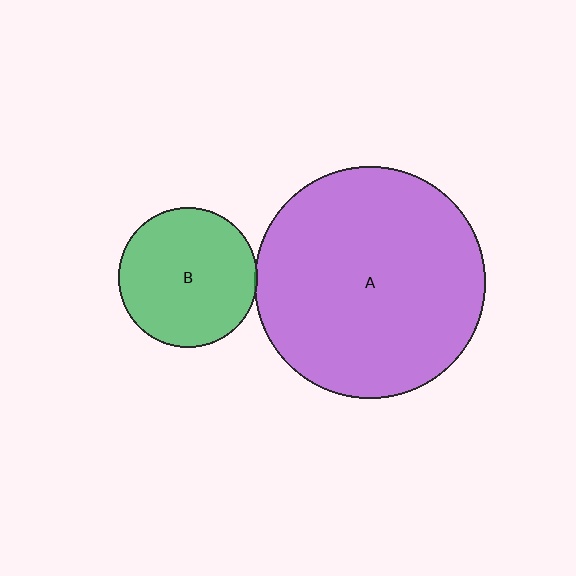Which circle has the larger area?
Circle A (purple).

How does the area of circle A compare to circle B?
Approximately 2.7 times.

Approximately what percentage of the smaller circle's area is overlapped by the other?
Approximately 5%.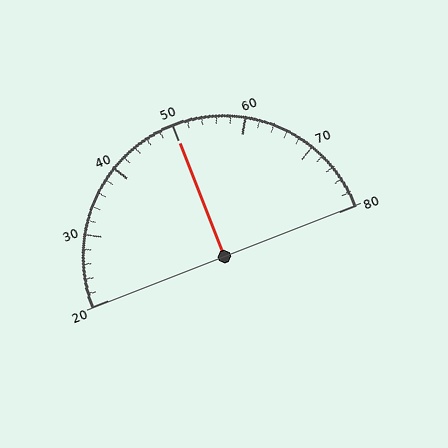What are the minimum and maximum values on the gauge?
The gauge ranges from 20 to 80.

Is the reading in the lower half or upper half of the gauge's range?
The reading is in the upper half of the range (20 to 80).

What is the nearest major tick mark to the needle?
The nearest major tick mark is 50.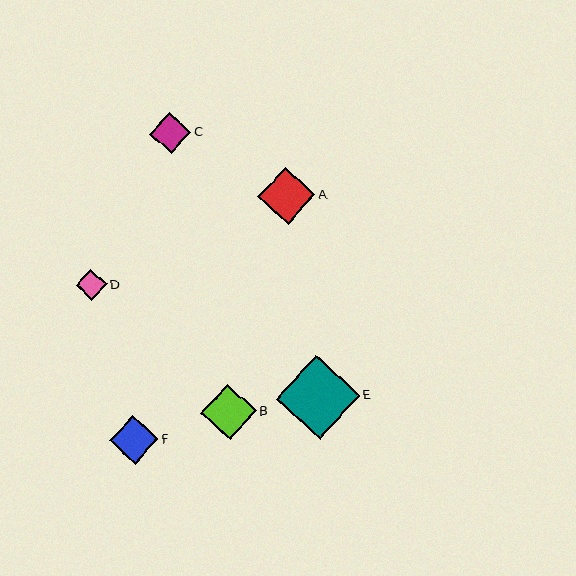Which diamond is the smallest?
Diamond D is the smallest with a size of approximately 31 pixels.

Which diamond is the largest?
Diamond E is the largest with a size of approximately 84 pixels.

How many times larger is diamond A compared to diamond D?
Diamond A is approximately 1.9 times the size of diamond D.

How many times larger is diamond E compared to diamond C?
Diamond E is approximately 2.0 times the size of diamond C.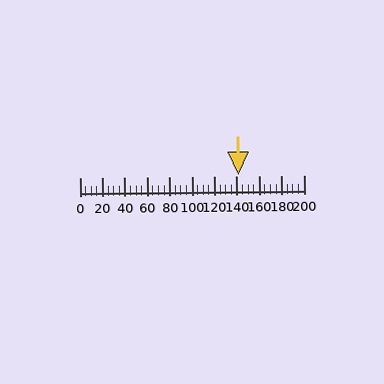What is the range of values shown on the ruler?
The ruler shows values from 0 to 200.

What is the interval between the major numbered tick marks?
The major tick marks are spaced 20 units apart.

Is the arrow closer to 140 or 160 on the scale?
The arrow is closer to 140.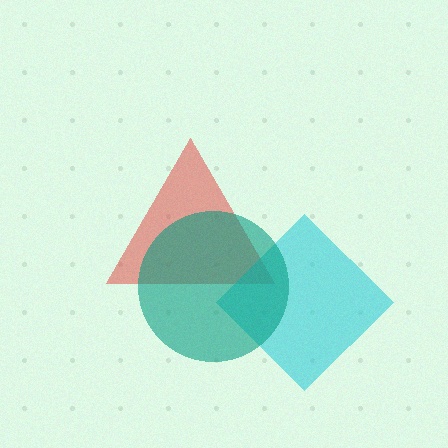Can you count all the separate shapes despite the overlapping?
Yes, there are 3 separate shapes.